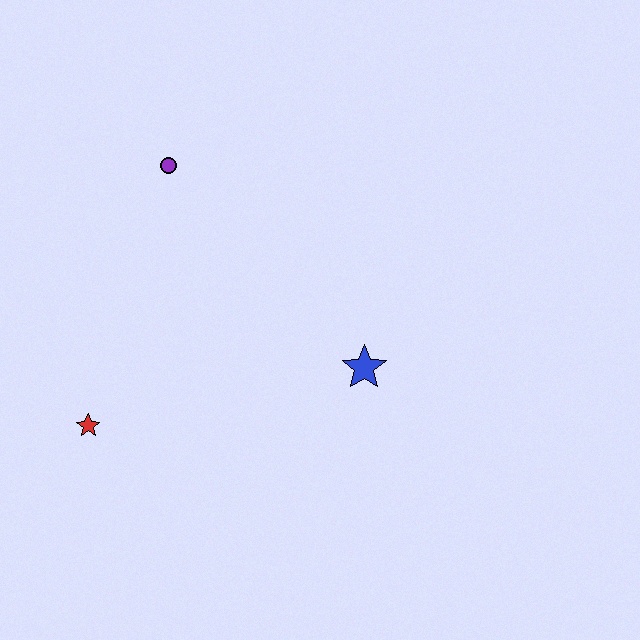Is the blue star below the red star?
No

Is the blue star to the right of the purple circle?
Yes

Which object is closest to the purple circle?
The red star is closest to the purple circle.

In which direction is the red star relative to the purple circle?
The red star is below the purple circle.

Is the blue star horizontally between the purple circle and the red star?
No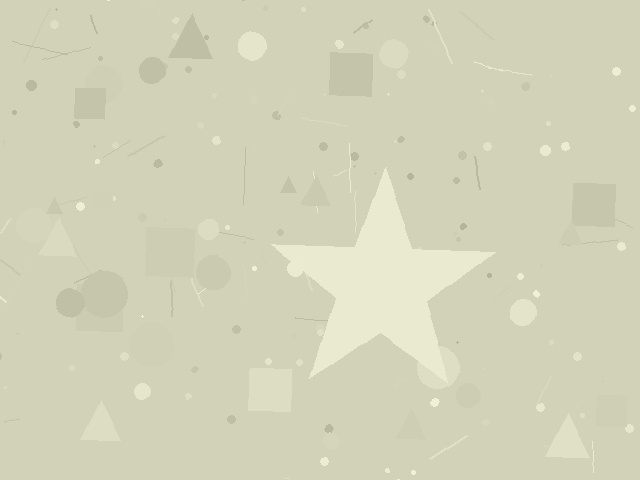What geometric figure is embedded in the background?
A star is embedded in the background.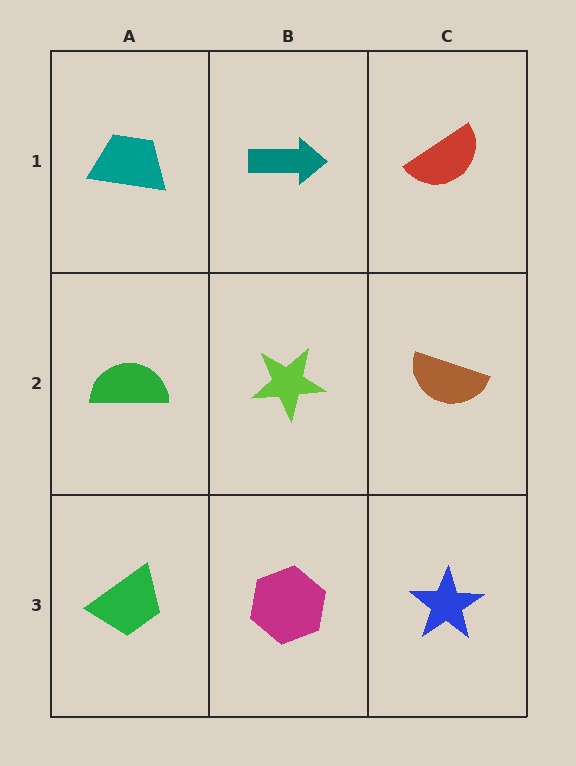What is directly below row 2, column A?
A green trapezoid.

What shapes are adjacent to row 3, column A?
A green semicircle (row 2, column A), a magenta hexagon (row 3, column B).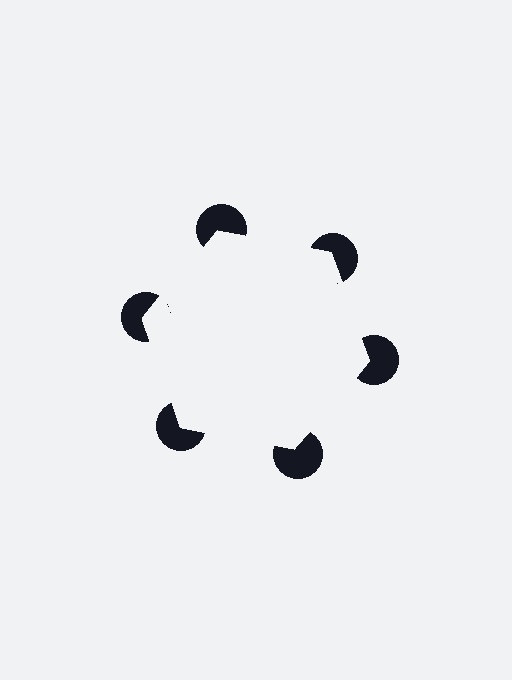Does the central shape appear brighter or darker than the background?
It typically appears slightly brighter than the background, even though no actual brightness change is drawn.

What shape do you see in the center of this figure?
An illusory hexagon — its edges are inferred from the aligned wedge cuts in the pac-man discs, not physically drawn.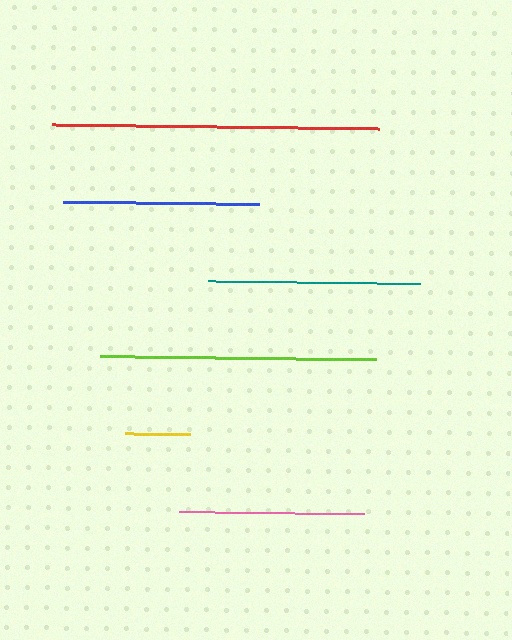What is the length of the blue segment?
The blue segment is approximately 196 pixels long.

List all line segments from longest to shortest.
From longest to shortest: red, lime, teal, blue, pink, yellow.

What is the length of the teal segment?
The teal segment is approximately 212 pixels long.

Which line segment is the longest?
The red line is the longest at approximately 327 pixels.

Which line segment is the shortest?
The yellow line is the shortest at approximately 65 pixels.